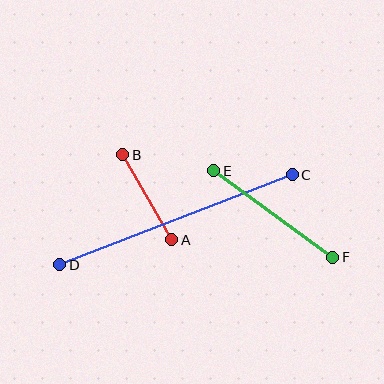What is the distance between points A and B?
The distance is approximately 98 pixels.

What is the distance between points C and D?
The distance is approximately 249 pixels.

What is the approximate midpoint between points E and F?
The midpoint is at approximately (273, 214) pixels.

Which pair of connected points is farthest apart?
Points C and D are farthest apart.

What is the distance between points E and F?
The distance is approximately 147 pixels.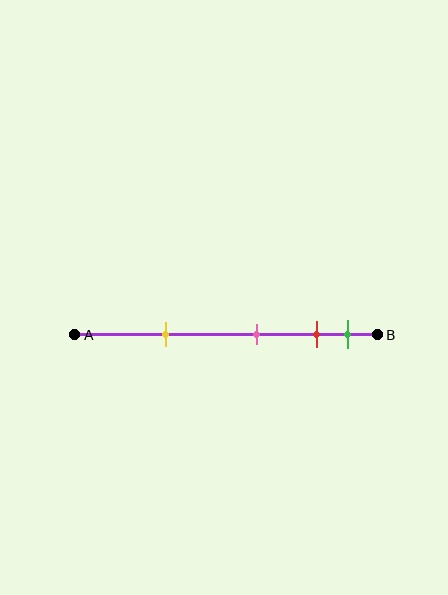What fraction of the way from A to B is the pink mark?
The pink mark is approximately 60% (0.6) of the way from A to B.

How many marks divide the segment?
There are 4 marks dividing the segment.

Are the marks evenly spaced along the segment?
No, the marks are not evenly spaced.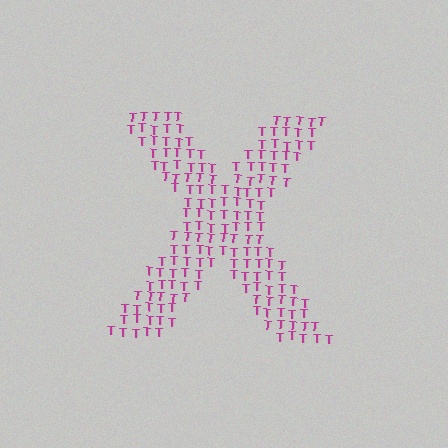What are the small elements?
The small elements are letter T's.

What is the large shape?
The large shape is the letter X.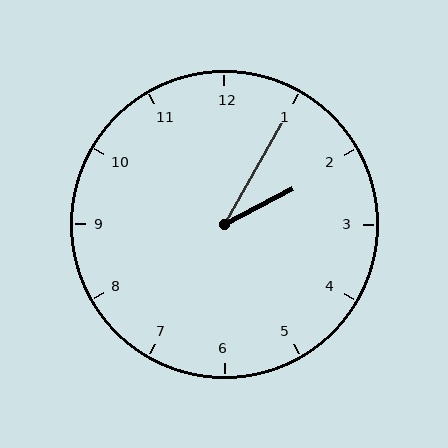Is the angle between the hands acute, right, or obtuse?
It is acute.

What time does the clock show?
2:05.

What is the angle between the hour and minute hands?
Approximately 32 degrees.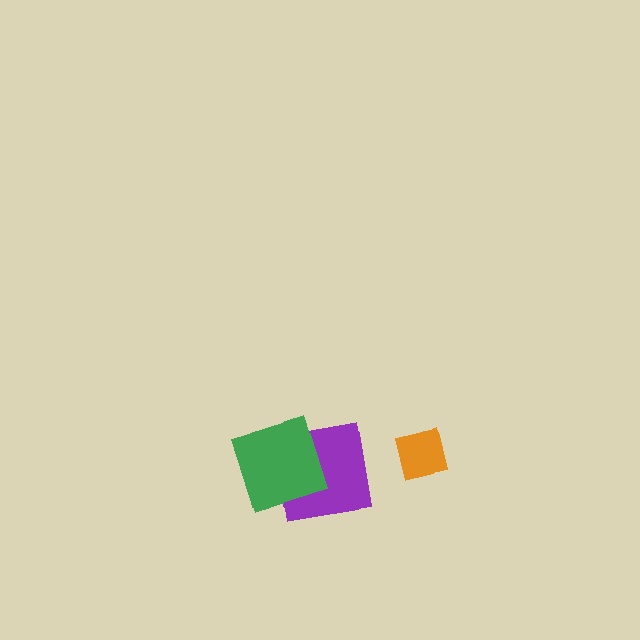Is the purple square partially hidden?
Yes, it is partially covered by another shape.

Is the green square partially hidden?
No, no other shape covers it.